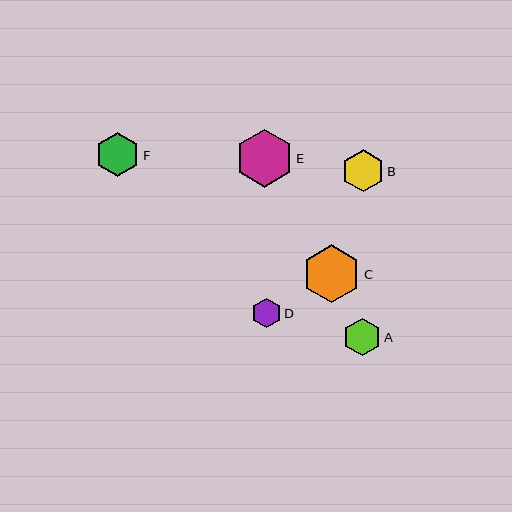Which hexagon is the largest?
Hexagon C is the largest with a size of approximately 58 pixels.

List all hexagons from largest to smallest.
From largest to smallest: C, E, F, B, A, D.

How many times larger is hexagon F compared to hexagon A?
Hexagon F is approximately 1.2 times the size of hexagon A.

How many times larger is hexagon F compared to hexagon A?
Hexagon F is approximately 1.2 times the size of hexagon A.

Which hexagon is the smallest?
Hexagon D is the smallest with a size of approximately 29 pixels.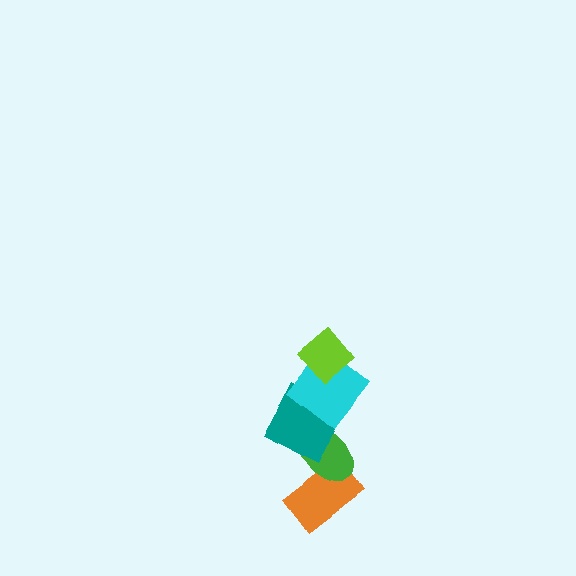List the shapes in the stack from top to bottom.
From top to bottom: the lime diamond, the cyan diamond, the teal square, the green ellipse, the orange rectangle.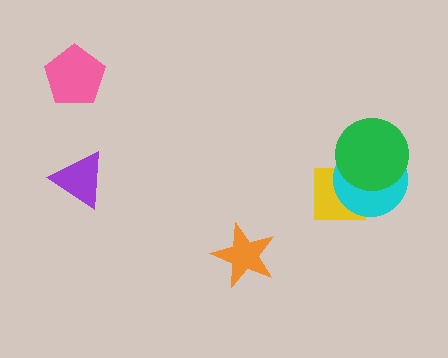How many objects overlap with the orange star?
0 objects overlap with the orange star.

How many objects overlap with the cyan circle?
2 objects overlap with the cyan circle.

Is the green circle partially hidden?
No, no other shape covers it.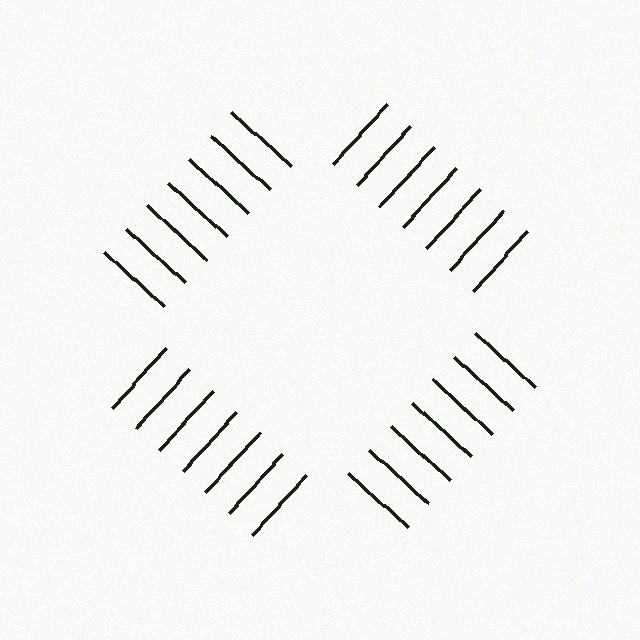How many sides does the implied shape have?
4 sides — the line-ends trace a square.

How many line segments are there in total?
28 — 7 along each of the 4 edges.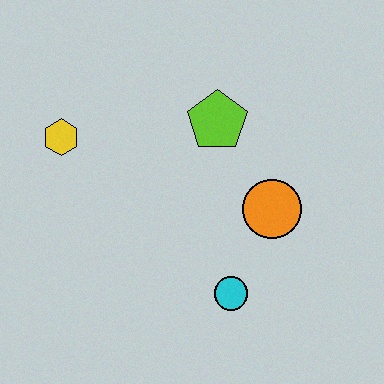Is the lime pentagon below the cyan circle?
No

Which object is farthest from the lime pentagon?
The cyan circle is farthest from the lime pentagon.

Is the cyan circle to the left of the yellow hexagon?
No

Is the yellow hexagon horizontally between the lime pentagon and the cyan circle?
No